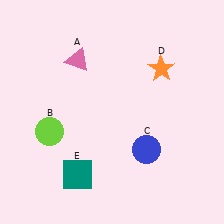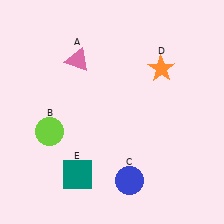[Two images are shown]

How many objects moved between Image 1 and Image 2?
1 object moved between the two images.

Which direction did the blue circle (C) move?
The blue circle (C) moved down.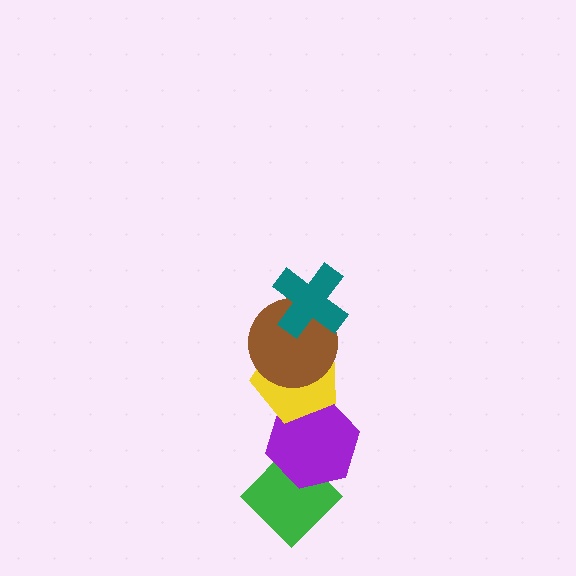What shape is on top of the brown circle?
The teal cross is on top of the brown circle.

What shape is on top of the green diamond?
The purple hexagon is on top of the green diamond.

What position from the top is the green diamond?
The green diamond is 5th from the top.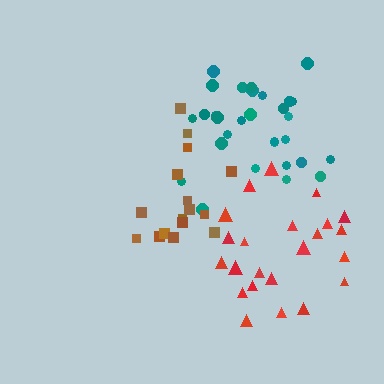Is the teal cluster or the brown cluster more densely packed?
Teal.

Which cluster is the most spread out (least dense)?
Red.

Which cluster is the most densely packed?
Teal.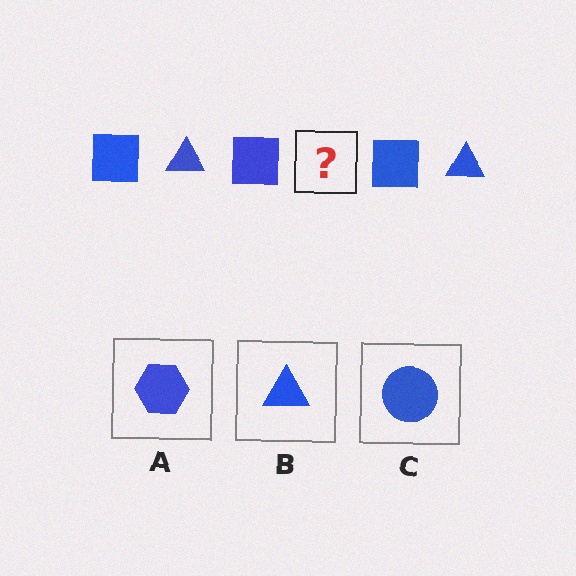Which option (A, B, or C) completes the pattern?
B.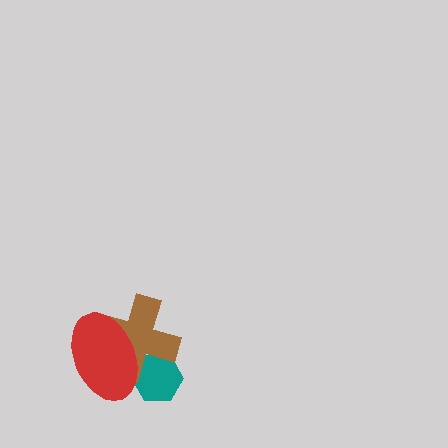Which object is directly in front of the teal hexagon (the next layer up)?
The brown cross is directly in front of the teal hexagon.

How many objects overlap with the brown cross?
2 objects overlap with the brown cross.